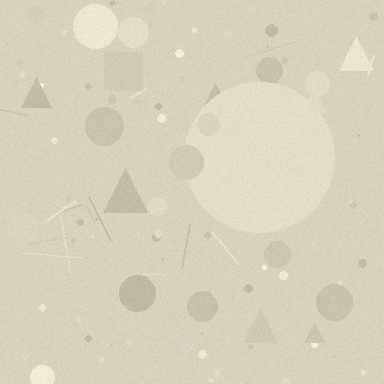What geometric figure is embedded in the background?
A circle is embedded in the background.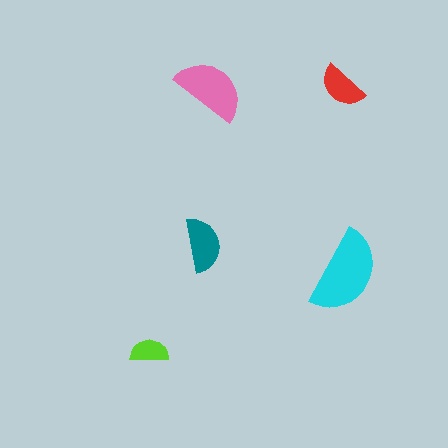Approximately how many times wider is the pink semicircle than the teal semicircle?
About 1.5 times wider.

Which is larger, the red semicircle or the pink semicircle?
The pink one.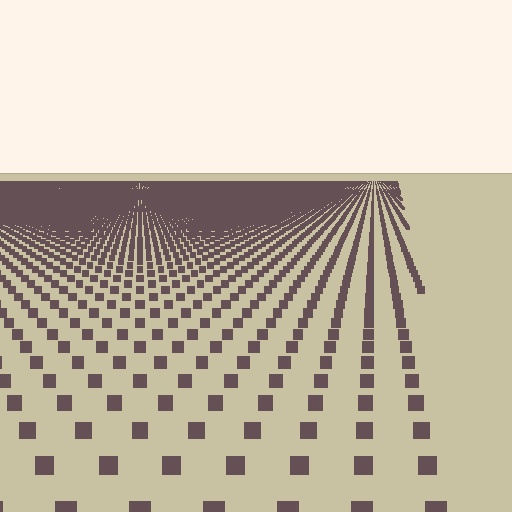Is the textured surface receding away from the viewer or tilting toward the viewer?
The surface is receding away from the viewer. Texture elements get smaller and denser toward the top.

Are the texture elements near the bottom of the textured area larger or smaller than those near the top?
Larger. Near the bottom, elements are closer to the viewer and appear at a bigger on-screen size.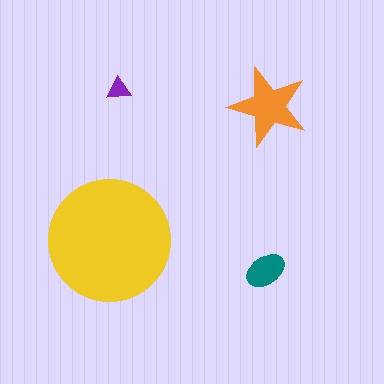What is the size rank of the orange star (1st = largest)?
2nd.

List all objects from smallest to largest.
The purple triangle, the teal ellipse, the orange star, the yellow circle.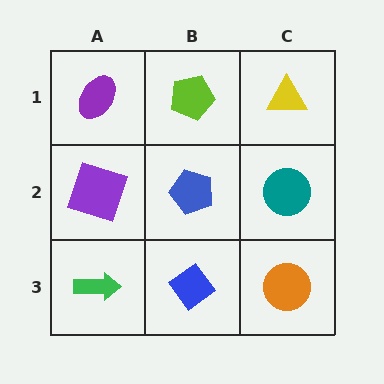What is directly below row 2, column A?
A green arrow.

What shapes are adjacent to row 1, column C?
A teal circle (row 2, column C), a lime pentagon (row 1, column B).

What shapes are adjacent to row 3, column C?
A teal circle (row 2, column C), a blue diamond (row 3, column B).